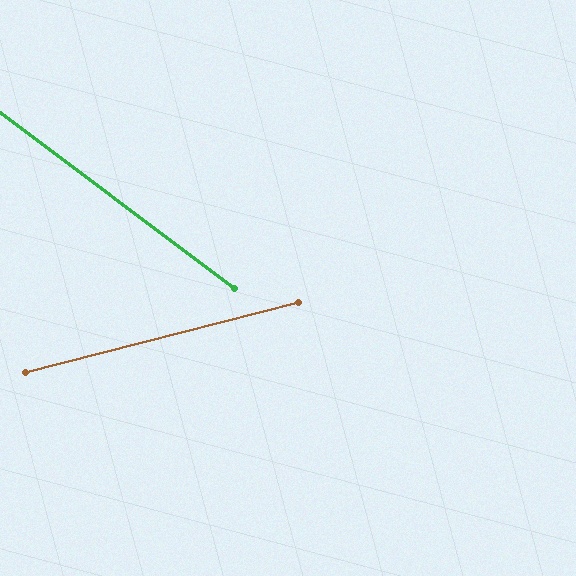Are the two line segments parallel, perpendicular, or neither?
Neither parallel nor perpendicular — they differ by about 51°.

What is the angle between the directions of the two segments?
Approximately 51 degrees.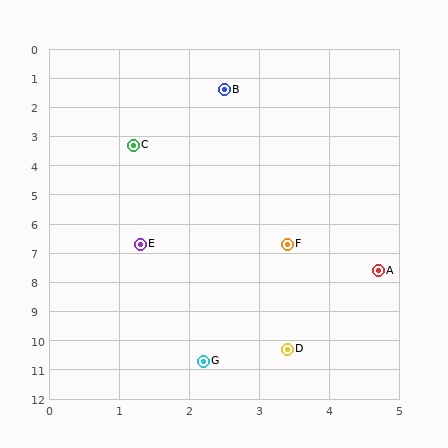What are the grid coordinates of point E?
Point E is at approximately (1.3, 6.7).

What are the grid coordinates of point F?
Point F is at approximately (3.4, 6.7).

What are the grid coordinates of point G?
Point G is at approximately (2.2, 10.7).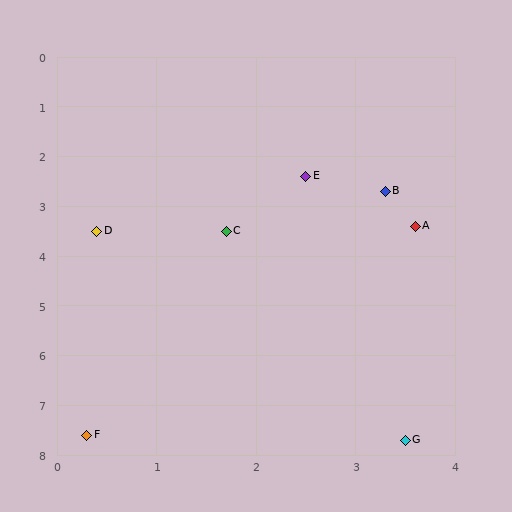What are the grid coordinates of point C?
Point C is at approximately (1.7, 3.5).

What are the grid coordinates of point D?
Point D is at approximately (0.4, 3.5).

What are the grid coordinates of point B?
Point B is at approximately (3.3, 2.7).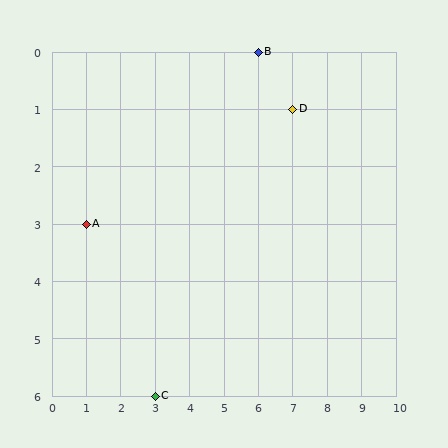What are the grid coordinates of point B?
Point B is at grid coordinates (6, 0).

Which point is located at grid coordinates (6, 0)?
Point B is at (6, 0).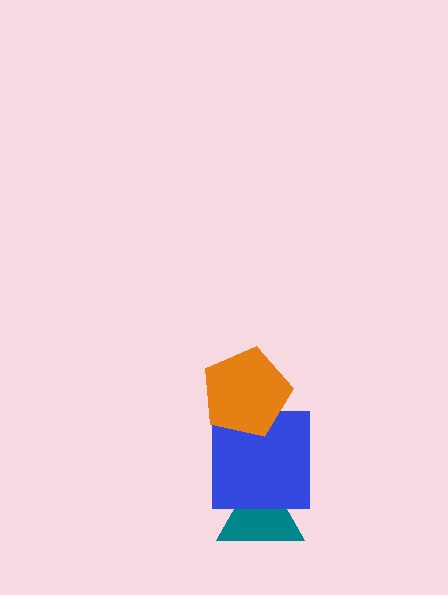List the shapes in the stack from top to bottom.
From top to bottom: the orange pentagon, the blue square, the teal triangle.